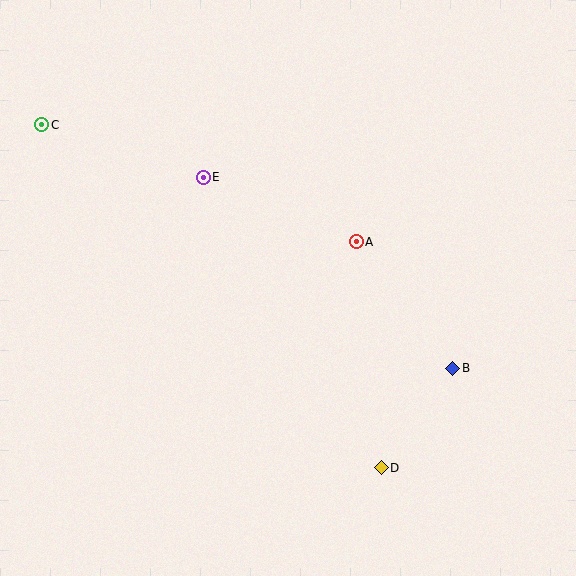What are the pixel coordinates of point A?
Point A is at (356, 242).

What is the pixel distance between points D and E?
The distance between D and E is 341 pixels.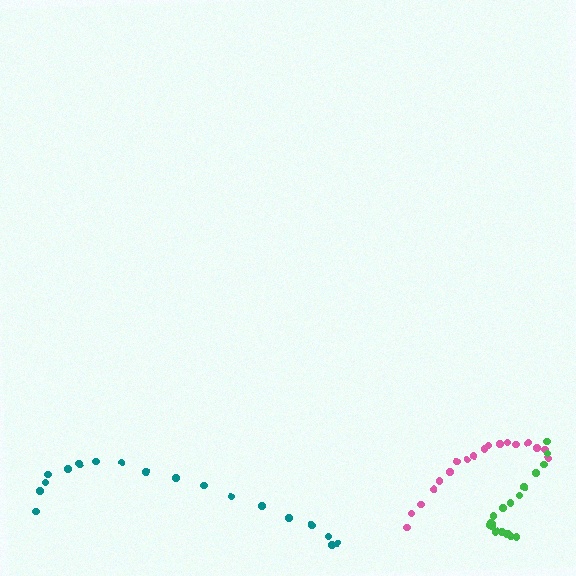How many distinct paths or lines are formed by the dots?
There are 3 distinct paths.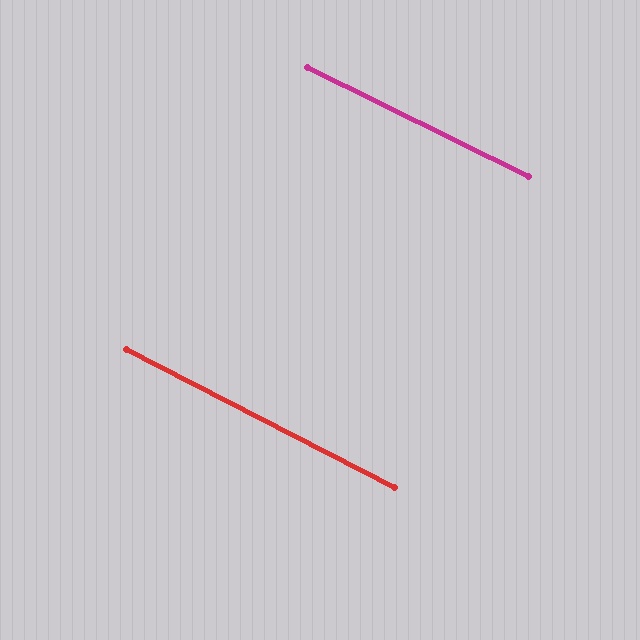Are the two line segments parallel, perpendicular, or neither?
Parallel — their directions differ by only 0.8°.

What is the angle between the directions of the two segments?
Approximately 1 degree.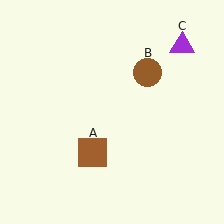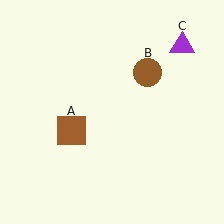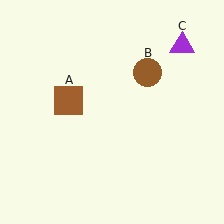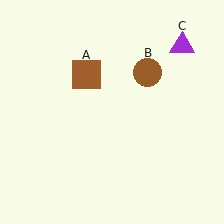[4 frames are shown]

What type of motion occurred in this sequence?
The brown square (object A) rotated clockwise around the center of the scene.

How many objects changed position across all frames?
1 object changed position: brown square (object A).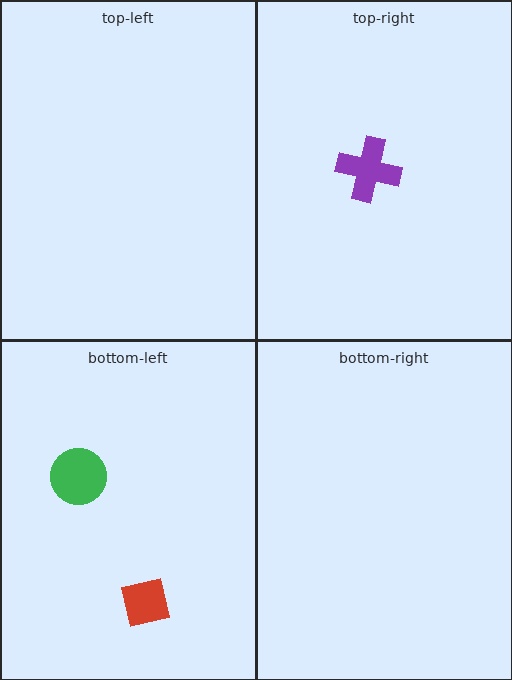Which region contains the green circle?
The bottom-left region.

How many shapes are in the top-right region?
1.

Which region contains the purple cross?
The top-right region.